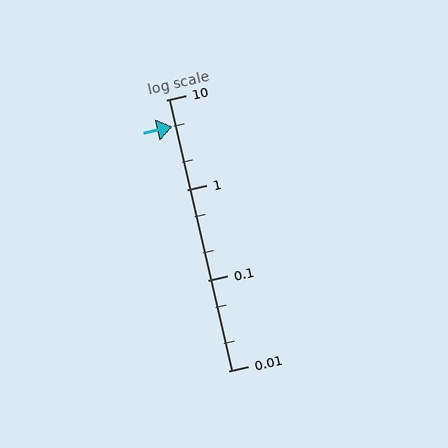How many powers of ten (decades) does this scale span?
The scale spans 3 decades, from 0.01 to 10.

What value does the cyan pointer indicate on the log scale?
The pointer indicates approximately 5.1.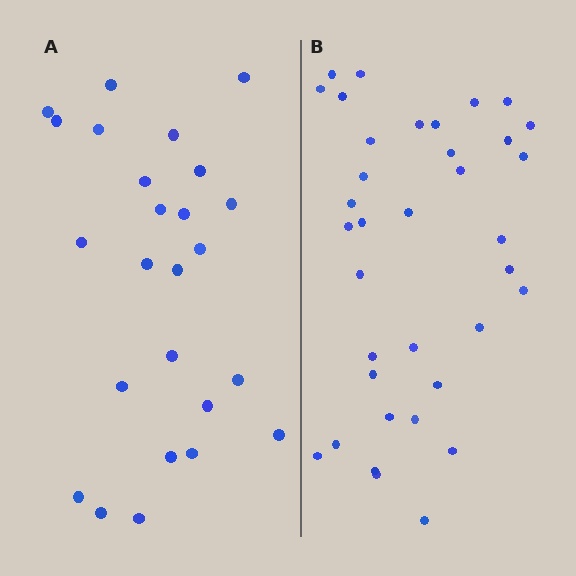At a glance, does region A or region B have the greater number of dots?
Region B (the right region) has more dots.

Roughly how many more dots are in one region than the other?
Region B has roughly 12 or so more dots than region A.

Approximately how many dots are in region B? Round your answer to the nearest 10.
About 40 dots. (The exact count is 36, which rounds to 40.)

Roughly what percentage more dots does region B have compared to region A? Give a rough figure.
About 45% more.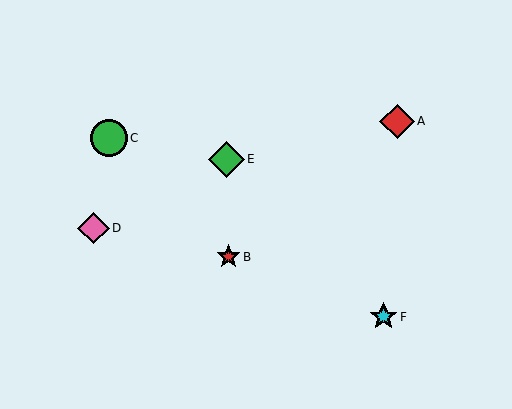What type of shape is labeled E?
Shape E is a green diamond.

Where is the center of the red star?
The center of the red star is at (228, 257).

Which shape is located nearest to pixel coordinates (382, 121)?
The red diamond (labeled A) at (397, 121) is nearest to that location.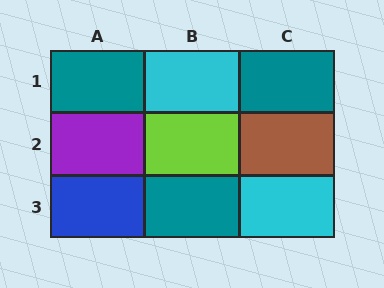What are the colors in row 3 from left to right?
Blue, teal, cyan.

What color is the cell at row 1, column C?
Teal.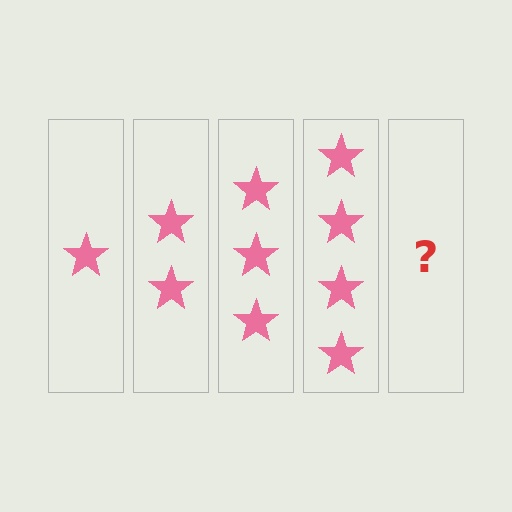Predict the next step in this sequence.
The next step is 5 stars.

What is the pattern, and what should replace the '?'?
The pattern is that each step adds one more star. The '?' should be 5 stars.